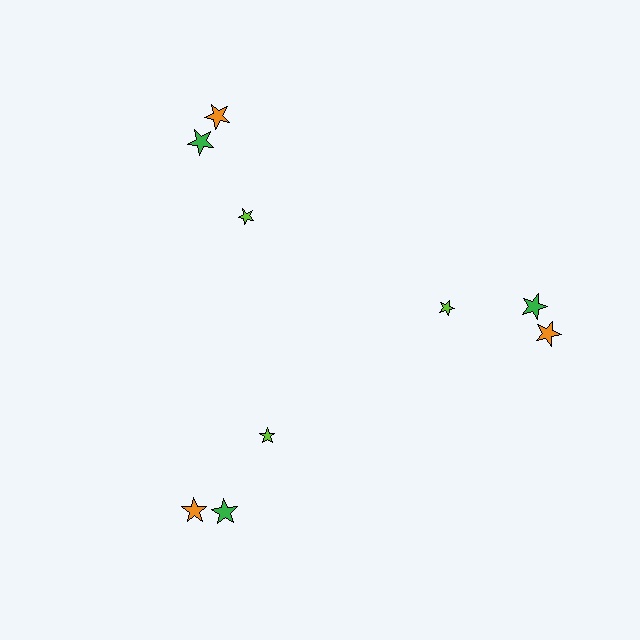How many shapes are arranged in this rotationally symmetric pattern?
There are 9 shapes, arranged in 3 groups of 3.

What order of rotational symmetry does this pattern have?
This pattern has 3-fold rotational symmetry.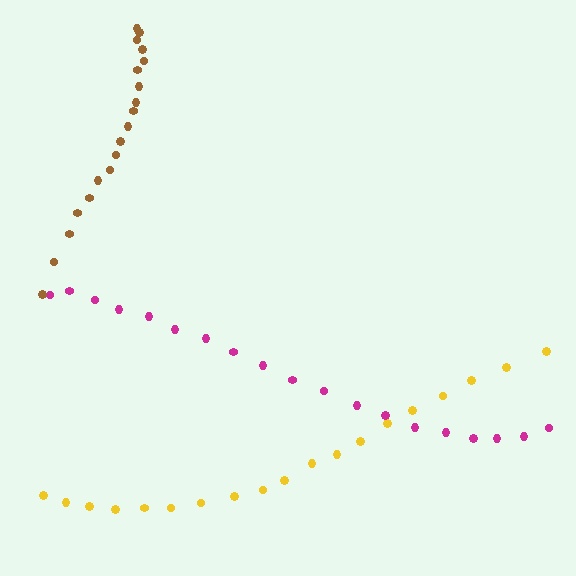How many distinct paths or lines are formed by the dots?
There are 3 distinct paths.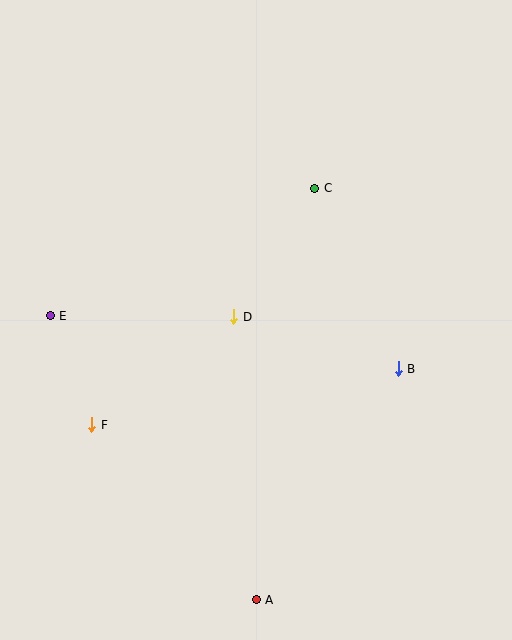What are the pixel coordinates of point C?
Point C is at (315, 188).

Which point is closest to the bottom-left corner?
Point F is closest to the bottom-left corner.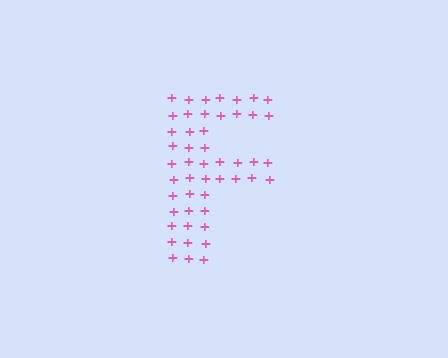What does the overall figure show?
The overall figure shows the letter F.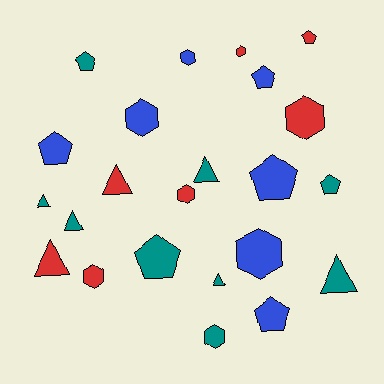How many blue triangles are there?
There are no blue triangles.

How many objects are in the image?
There are 23 objects.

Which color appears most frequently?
Teal, with 9 objects.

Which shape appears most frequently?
Pentagon, with 8 objects.